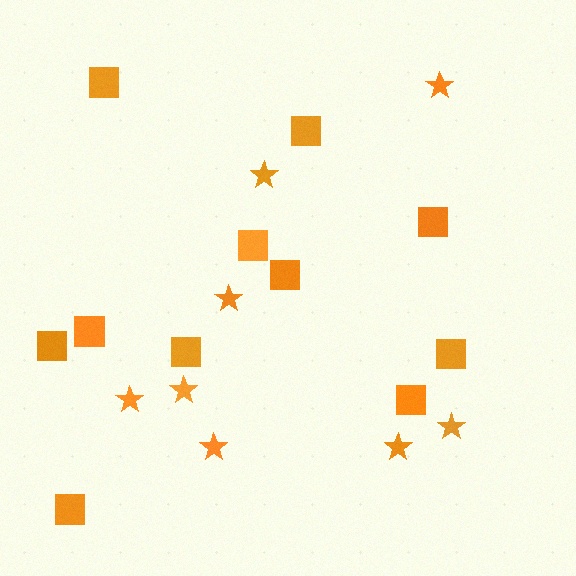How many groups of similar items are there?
There are 2 groups: one group of stars (8) and one group of squares (11).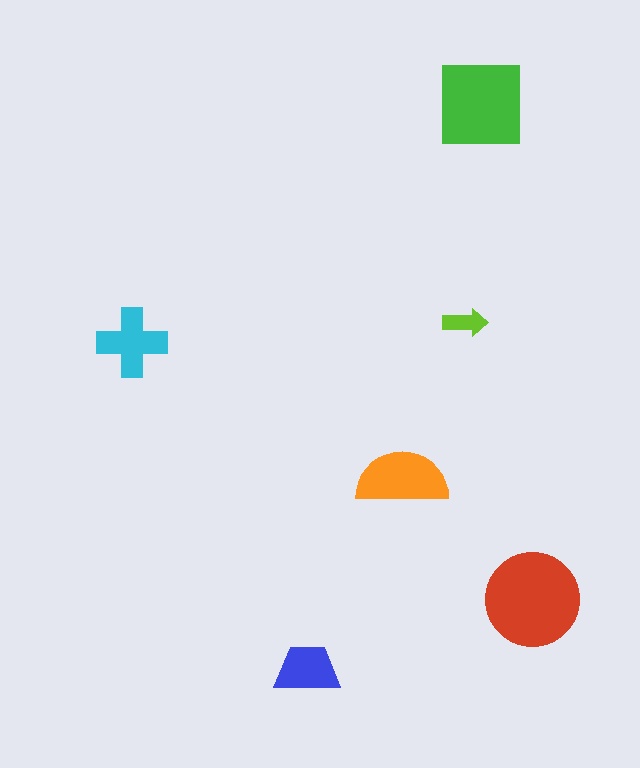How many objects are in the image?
There are 6 objects in the image.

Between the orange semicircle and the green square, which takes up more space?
The green square.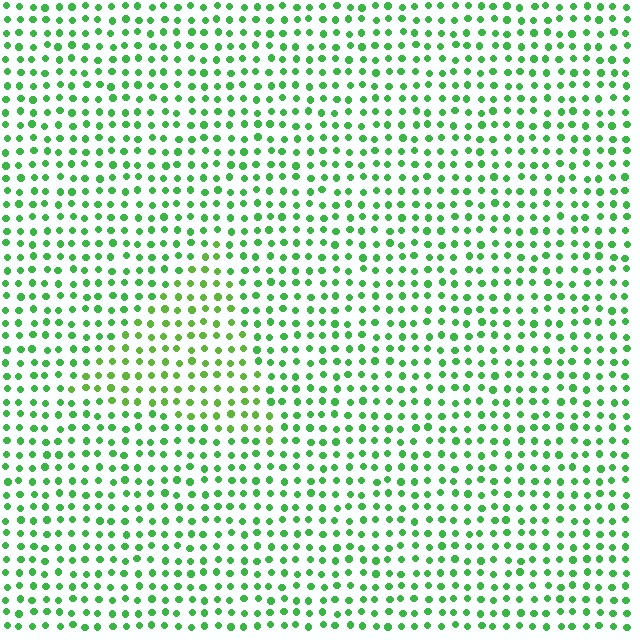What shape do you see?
I see a triangle.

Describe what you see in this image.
The image is filled with small green elements in a uniform arrangement. A triangle-shaped region is visible where the elements are tinted to a slightly different hue, forming a subtle color boundary.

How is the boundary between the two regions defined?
The boundary is defined purely by a slight shift in hue (about 23 degrees). Spacing, size, and orientation are identical on both sides.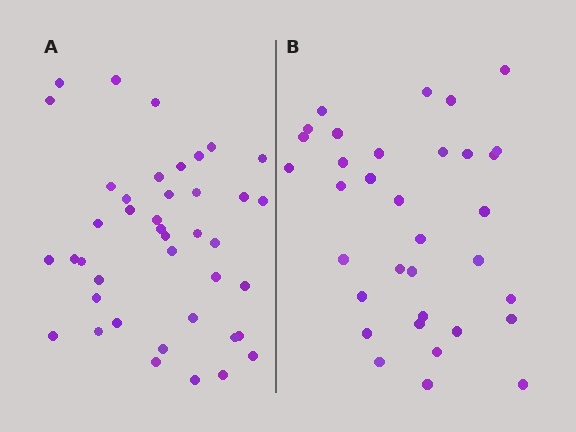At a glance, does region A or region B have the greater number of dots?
Region A (the left region) has more dots.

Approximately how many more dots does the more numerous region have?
Region A has roughly 8 or so more dots than region B.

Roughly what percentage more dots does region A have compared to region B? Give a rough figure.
About 20% more.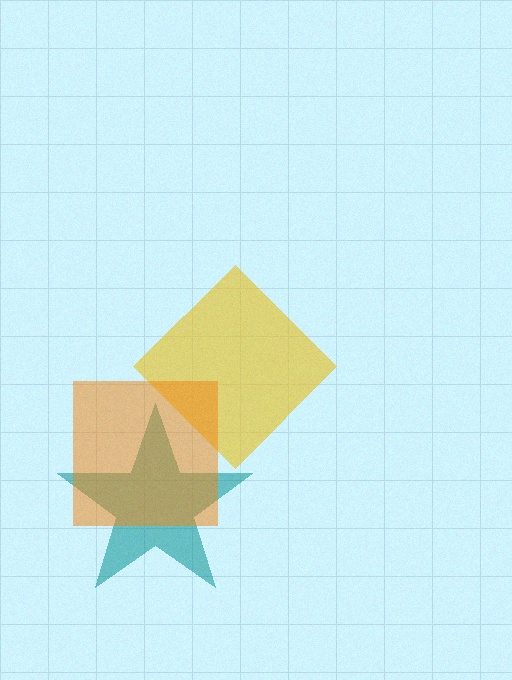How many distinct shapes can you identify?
There are 3 distinct shapes: a yellow diamond, a teal star, an orange square.